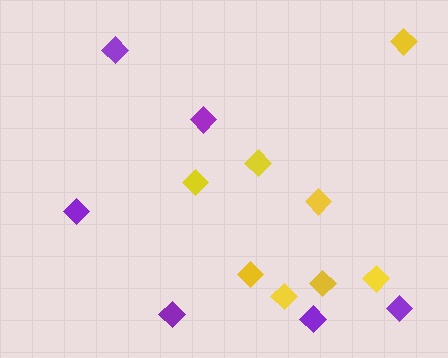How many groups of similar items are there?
There are 2 groups: one group of purple diamonds (6) and one group of yellow diamonds (8).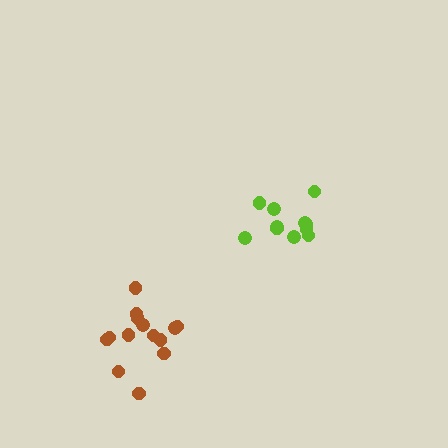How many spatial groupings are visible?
There are 2 spatial groupings.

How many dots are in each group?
Group 1: 11 dots, Group 2: 14 dots (25 total).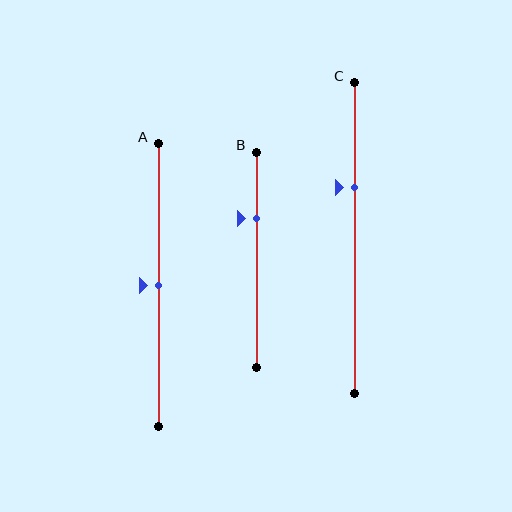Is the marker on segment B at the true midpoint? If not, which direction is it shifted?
No, the marker on segment B is shifted upward by about 19% of the segment length.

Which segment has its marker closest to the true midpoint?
Segment A has its marker closest to the true midpoint.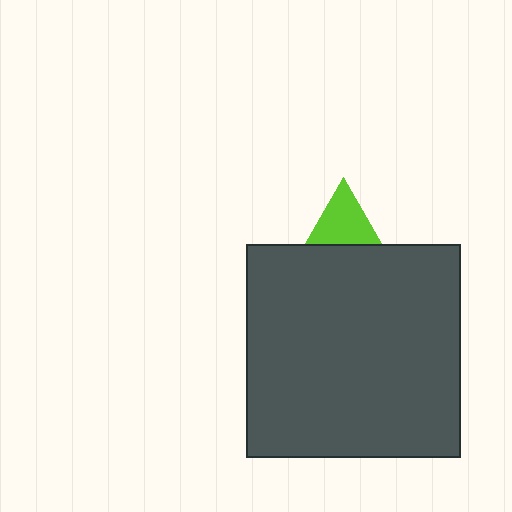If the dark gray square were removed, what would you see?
You would see the complete lime triangle.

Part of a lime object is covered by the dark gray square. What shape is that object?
It is a triangle.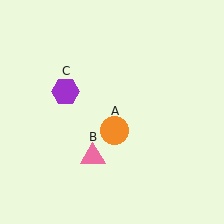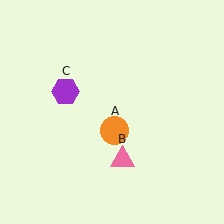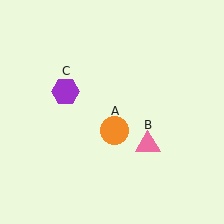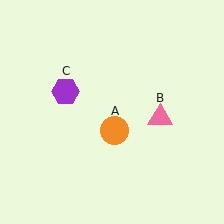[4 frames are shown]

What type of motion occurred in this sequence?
The pink triangle (object B) rotated counterclockwise around the center of the scene.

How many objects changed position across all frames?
1 object changed position: pink triangle (object B).